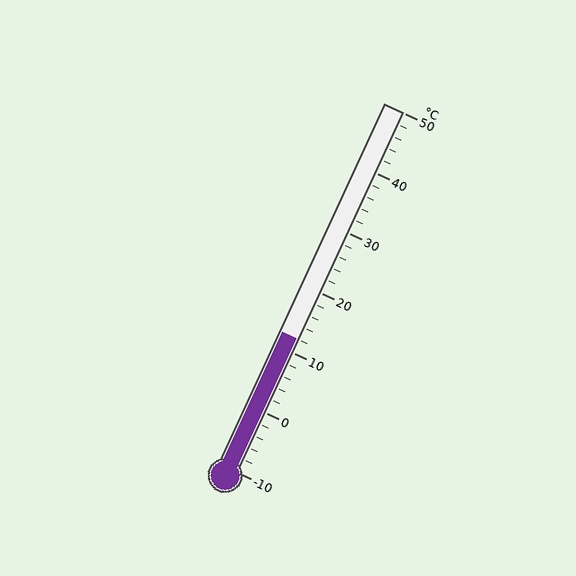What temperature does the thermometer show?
The thermometer shows approximately 12°C.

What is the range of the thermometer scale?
The thermometer scale ranges from -10°C to 50°C.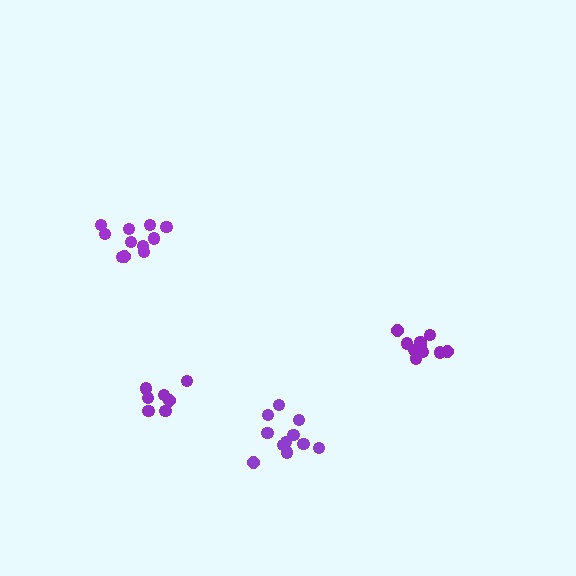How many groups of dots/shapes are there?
There are 4 groups.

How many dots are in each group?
Group 1: 7 dots, Group 2: 10 dots, Group 3: 11 dots, Group 4: 11 dots (39 total).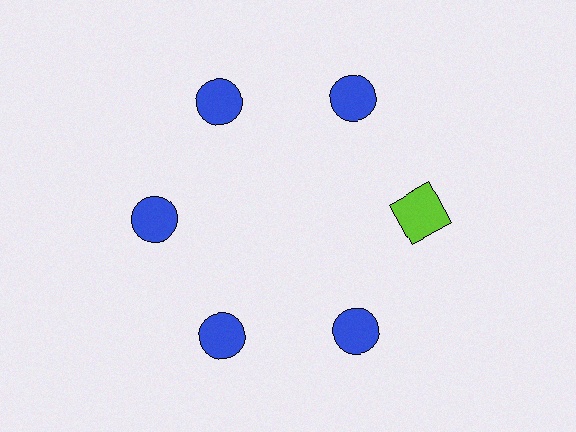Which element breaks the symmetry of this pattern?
The lime square at roughly the 3 o'clock position breaks the symmetry. All other shapes are blue circles.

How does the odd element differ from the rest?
It differs in both color (lime instead of blue) and shape (square instead of circle).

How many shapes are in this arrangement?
There are 6 shapes arranged in a ring pattern.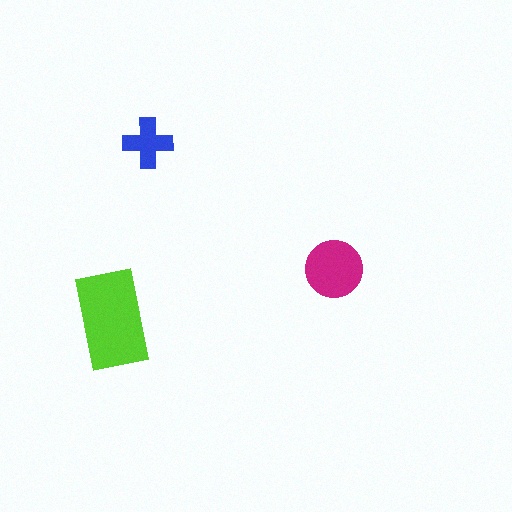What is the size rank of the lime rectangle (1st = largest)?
1st.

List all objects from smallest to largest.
The blue cross, the magenta circle, the lime rectangle.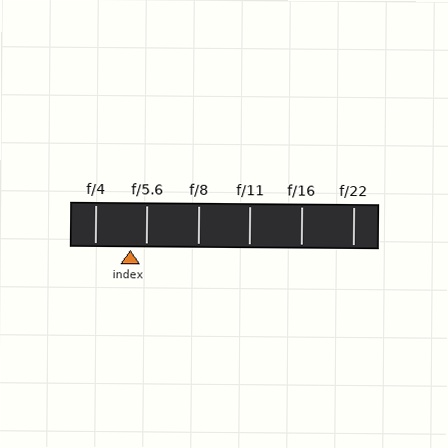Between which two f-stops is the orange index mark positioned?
The index mark is between f/4 and f/5.6.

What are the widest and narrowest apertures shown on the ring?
The widest aperture shown is f/4 and the narrowest is f/22.